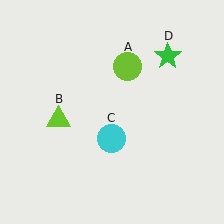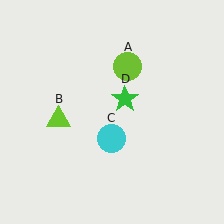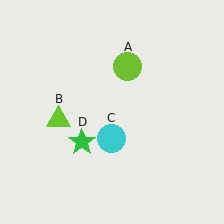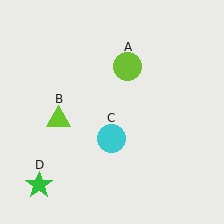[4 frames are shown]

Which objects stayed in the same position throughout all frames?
Lime circle (object A) and lime triangle (object B) and cyan circle (object C) remained stationary.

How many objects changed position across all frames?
1 object changed position: green star (object D).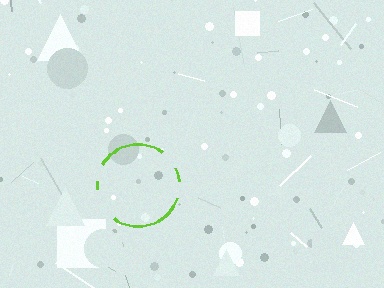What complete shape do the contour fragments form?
The contour fragments form a circle.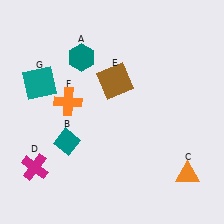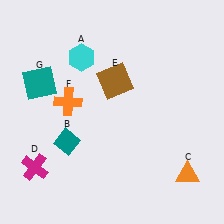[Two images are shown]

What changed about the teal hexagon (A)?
In Image 1, A is teal. In Image 2, it changed to cyan.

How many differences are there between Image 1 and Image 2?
There is 1 difference between the two images.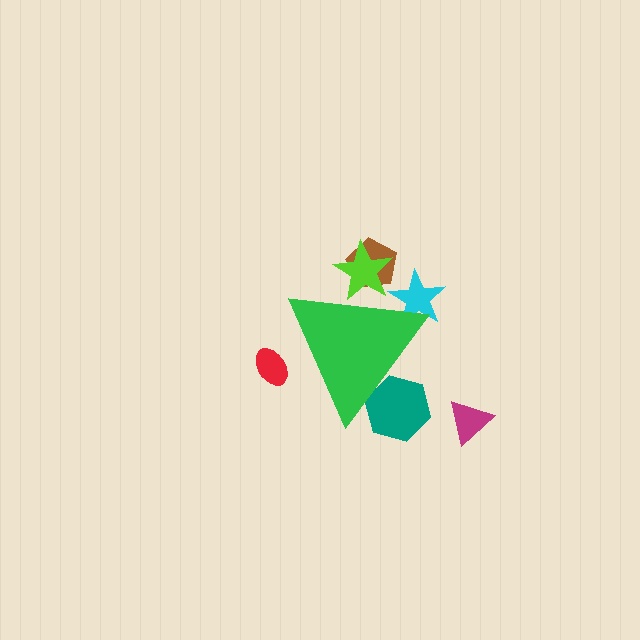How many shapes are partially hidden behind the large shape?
5 shapes are partially hidden.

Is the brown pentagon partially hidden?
Yes, the brown pentagon is partially hidden behind the green triangle.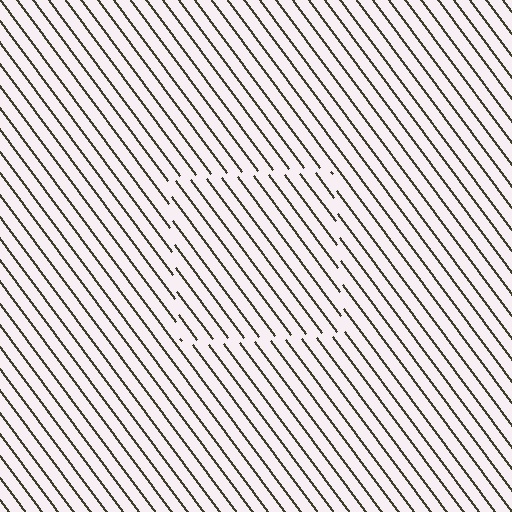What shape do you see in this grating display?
An illusory square. The interior of the shape contains the same grating, shifted by half a period — the contour is defined by the phase discontinuity where line-ends from the inner and outer gratings abut.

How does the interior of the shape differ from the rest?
The interior of the shape contains the same grating, shifted by half a period — the contour is defined by the phase discontinuity where line-ends from the inner and outer gratings abut.